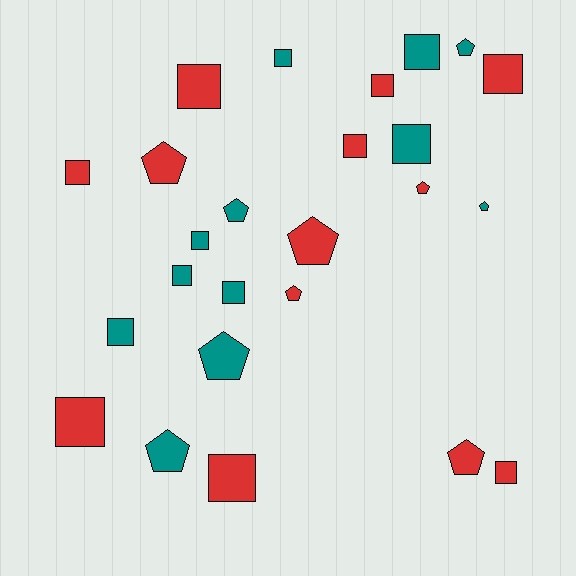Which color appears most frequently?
Red, with 13 objects.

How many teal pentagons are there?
There are 5 teal pentagons.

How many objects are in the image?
There are 25 objects.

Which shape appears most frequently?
Square, with 15 objects.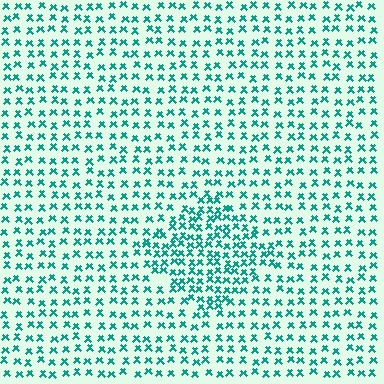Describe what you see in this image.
The image contains small teal elements arranged at two different densities. A diamond-shaped region is visible where the elements are more densely packed than the surrounding area.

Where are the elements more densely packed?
The elements are more densely packed inside the diamond boundary.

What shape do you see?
I see a diamond.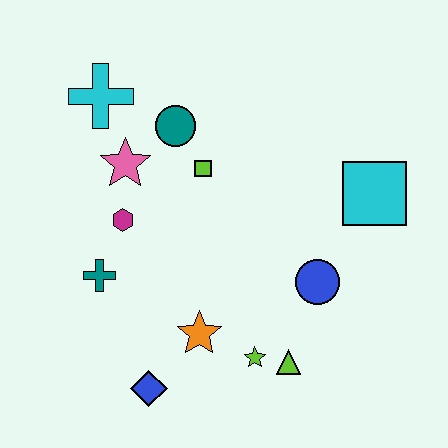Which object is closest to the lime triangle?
The lime star is closest to the lime triangle.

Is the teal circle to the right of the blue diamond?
Yes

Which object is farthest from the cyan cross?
The lime triangle is farthest from the cyan cross.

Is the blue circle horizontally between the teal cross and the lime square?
No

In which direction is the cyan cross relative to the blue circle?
The cyan cross is to the left of the blue circle.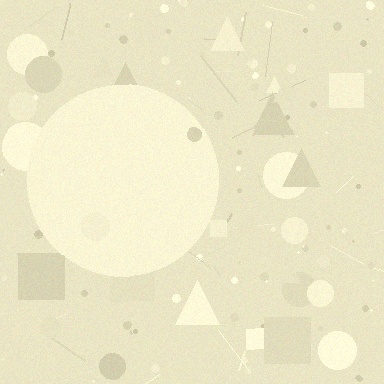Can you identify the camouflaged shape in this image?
The camouflaged shape is a circle.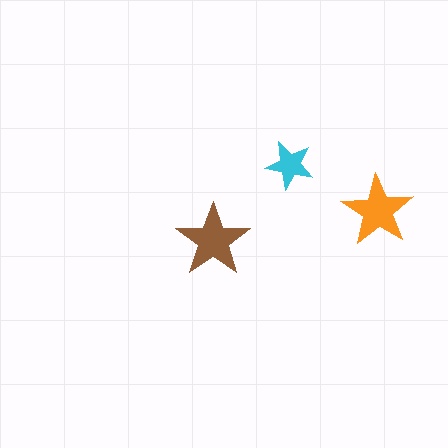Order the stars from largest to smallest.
the brown one, the orange one, the cyan one.